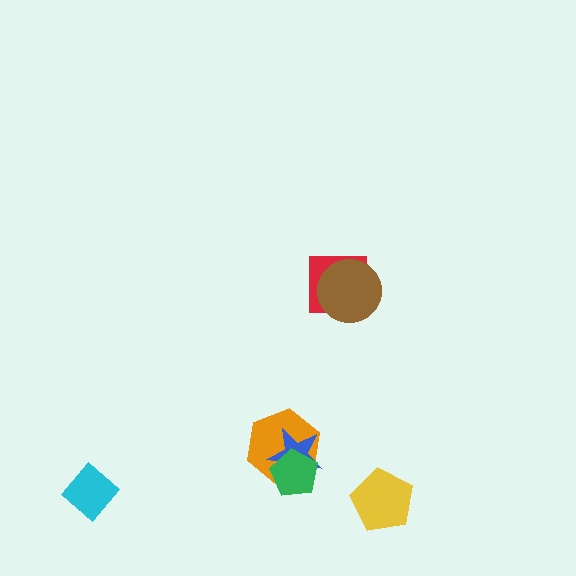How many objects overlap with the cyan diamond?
0 objects overlap with the cyan diamond.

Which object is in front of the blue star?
The green pentagon is in front of the blue star.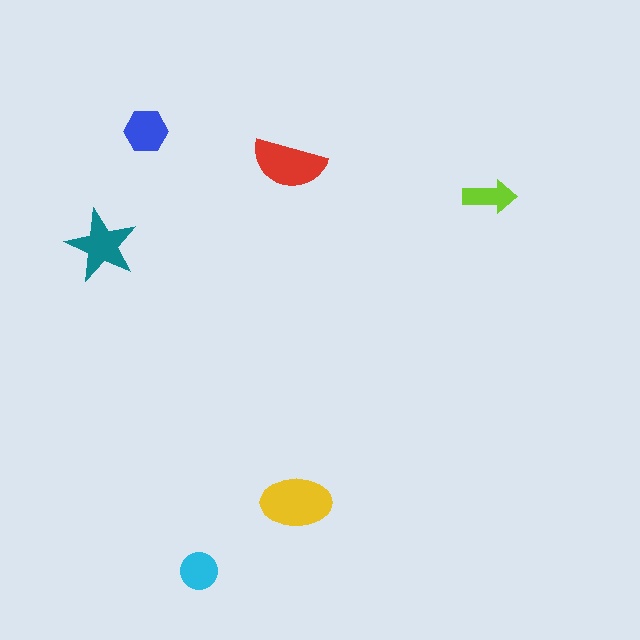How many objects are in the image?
There are 6 objects in the image.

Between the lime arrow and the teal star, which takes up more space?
The teal star.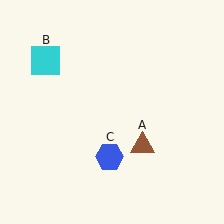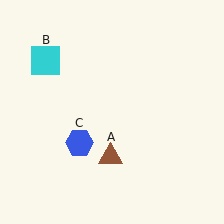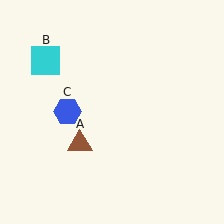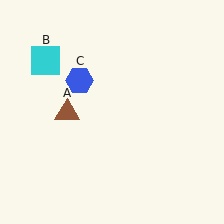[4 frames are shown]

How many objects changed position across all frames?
2 objects changed position: brown triangle (object A), blue hexagon (object C).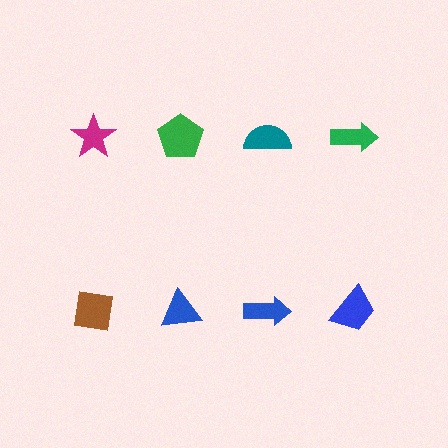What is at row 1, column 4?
A green arrow.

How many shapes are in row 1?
4 shapes.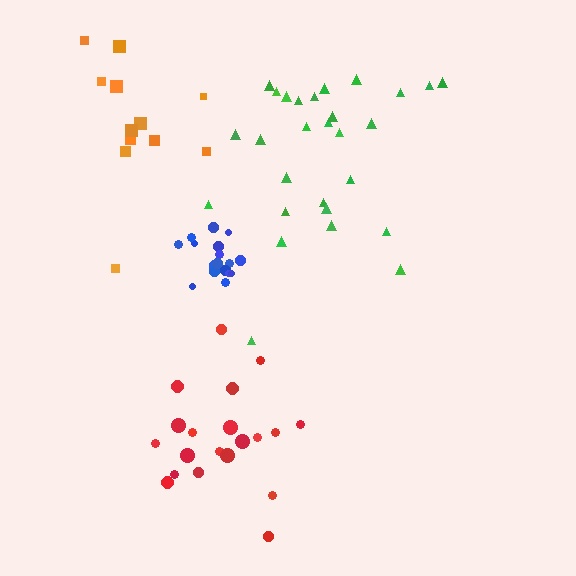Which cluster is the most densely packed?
Blue.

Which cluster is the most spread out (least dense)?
Orange.